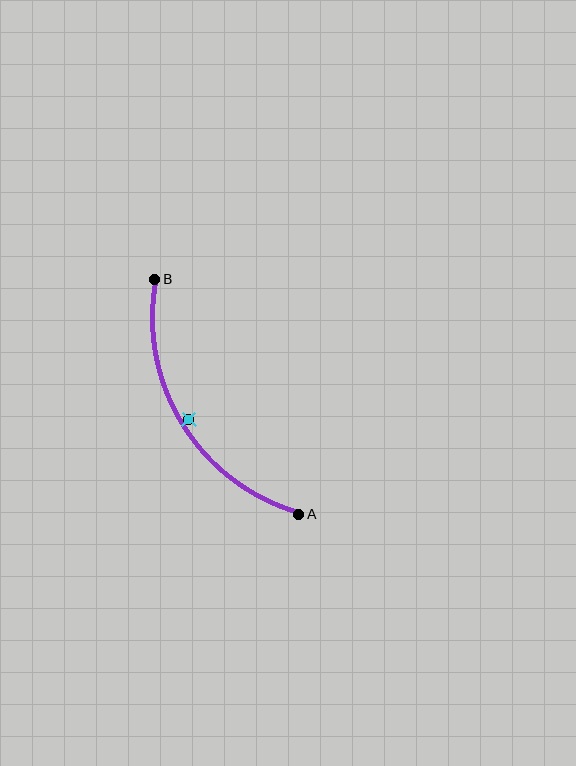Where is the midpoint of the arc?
The arc midpoint is the point on the curve farthest from the straight line joining A and B. It sits to the left of that line.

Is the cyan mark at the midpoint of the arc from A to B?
No — the cyan mark does not lie on the arc at all. It sits slightly inside the curve.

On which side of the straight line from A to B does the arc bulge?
The arc bulges to the left of the straight line connecting A and B.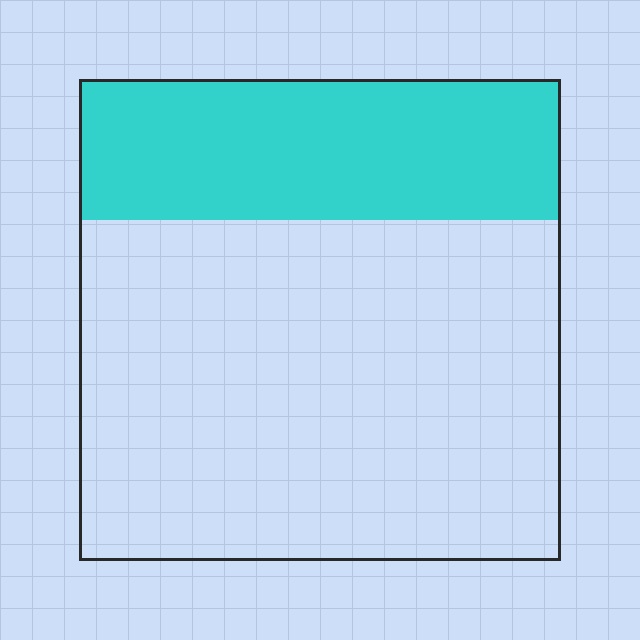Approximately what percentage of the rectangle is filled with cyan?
Approximately 30%.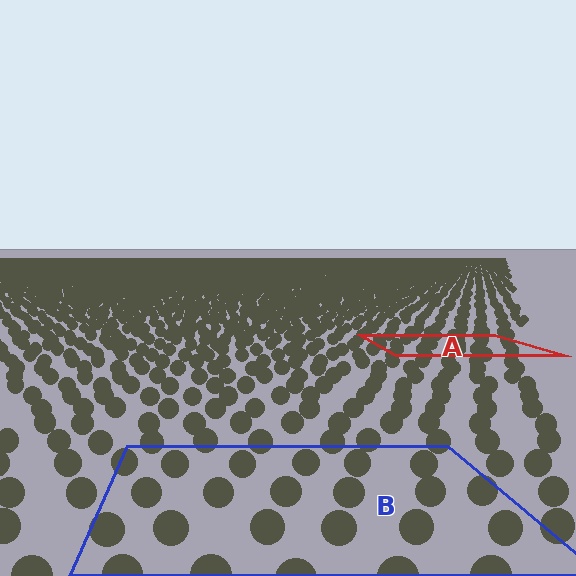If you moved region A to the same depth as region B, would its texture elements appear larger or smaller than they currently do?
They would appear larger. At a closer depth, the same texture elements are projected at a bigger on-screen size.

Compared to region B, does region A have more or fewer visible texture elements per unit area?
Region A has more texture elements per unit area — they are packed more densely because it is farther away.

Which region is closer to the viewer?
Region B is closer. The texture elements there are larger and more spread out.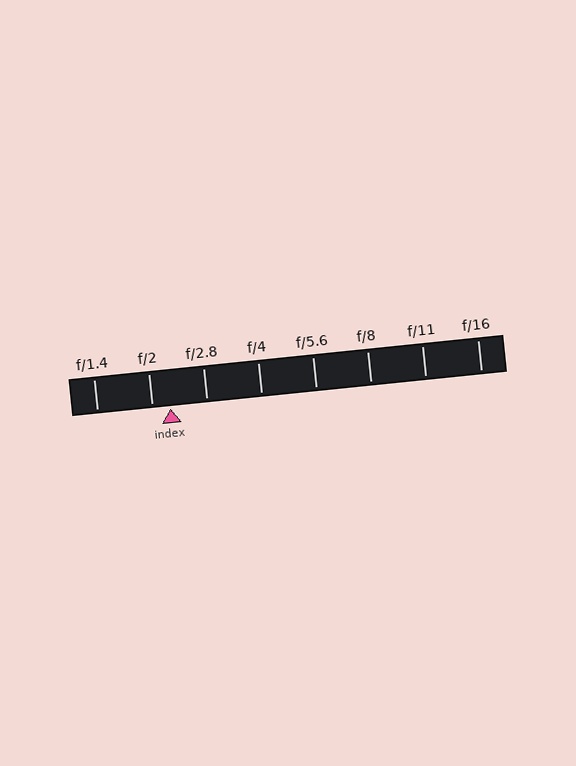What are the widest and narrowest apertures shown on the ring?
The widest aperture shown is f/1.4 and the narrowest is f/16.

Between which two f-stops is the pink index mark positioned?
The index mark is between f/2 and f/2.8.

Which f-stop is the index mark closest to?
The index mark is closest to f/2.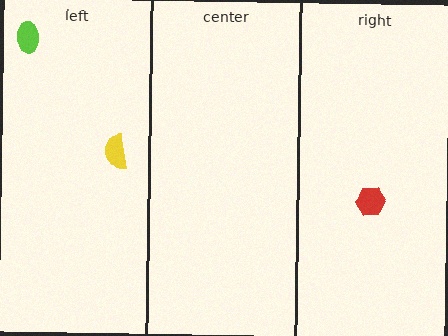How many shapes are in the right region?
1.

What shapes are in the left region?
The lime ellipse, the yellow semicircle.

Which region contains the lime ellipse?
The left region.